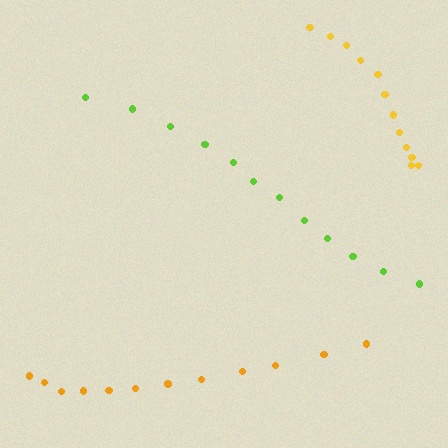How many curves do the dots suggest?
There are 3 distinct paths.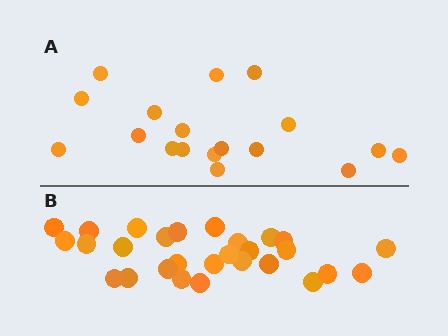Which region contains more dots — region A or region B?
Region B (the bottom region) has more dots.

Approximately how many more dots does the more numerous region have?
Region B has roughly 10 or so more dots than region A.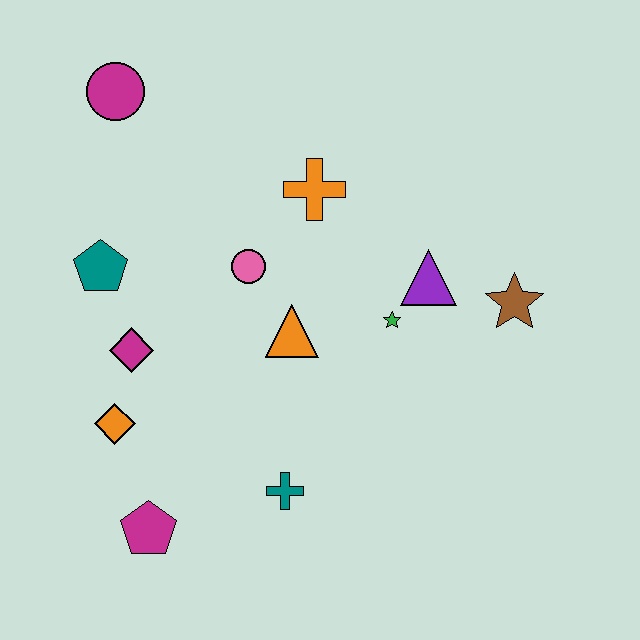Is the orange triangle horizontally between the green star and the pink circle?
Yes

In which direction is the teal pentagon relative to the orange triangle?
The teal pentagon is to the left of the orange triangle.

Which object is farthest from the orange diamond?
The brown star is farthest from the orange diamond.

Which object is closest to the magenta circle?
The teal pentagon is closest to the magenta circle.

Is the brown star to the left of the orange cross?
No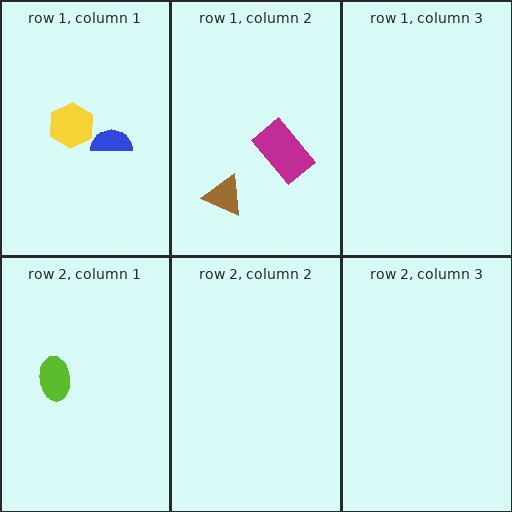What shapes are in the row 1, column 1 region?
The blue semicircle, the yellow hexagon.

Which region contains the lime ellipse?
The row 2, column 1 region.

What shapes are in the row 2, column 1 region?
The lime ellipse.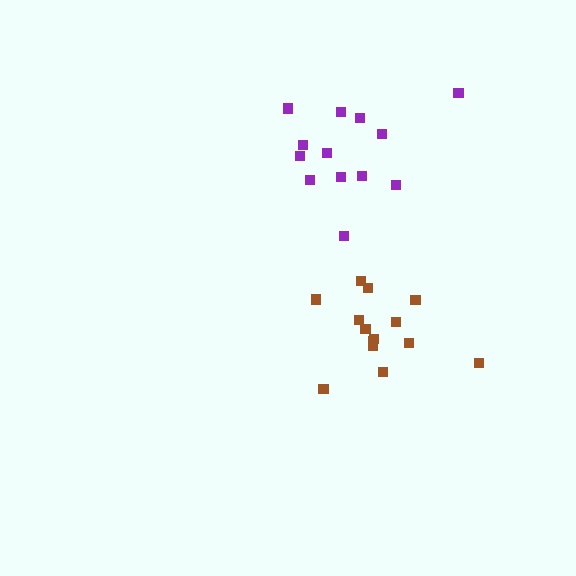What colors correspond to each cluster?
The clusters are colored: brown, purple.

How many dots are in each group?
Group 1: 14 dots, Group 2: 13 dots (27 total).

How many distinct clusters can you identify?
There are 2 distinct clusters.